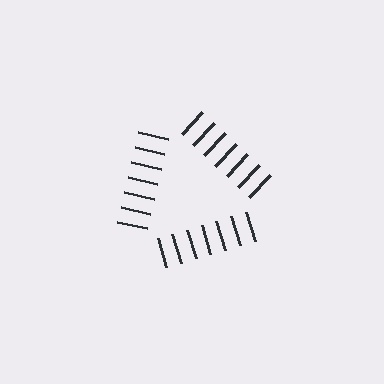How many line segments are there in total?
21 — 7 along each of the 3 edges.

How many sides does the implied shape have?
3 sides — the line-ends trace a triangle.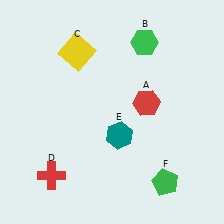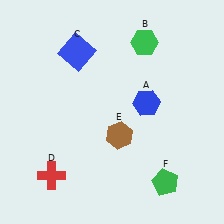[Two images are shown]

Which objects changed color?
A changed from red to blue. C changed from yellow to blue. E changed from teal to brown.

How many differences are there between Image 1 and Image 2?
There are 3 differences between the two images.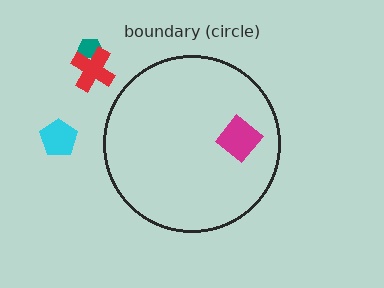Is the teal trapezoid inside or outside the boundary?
Outside.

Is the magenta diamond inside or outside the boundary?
Inside.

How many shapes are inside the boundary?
1 inside, 3 outside.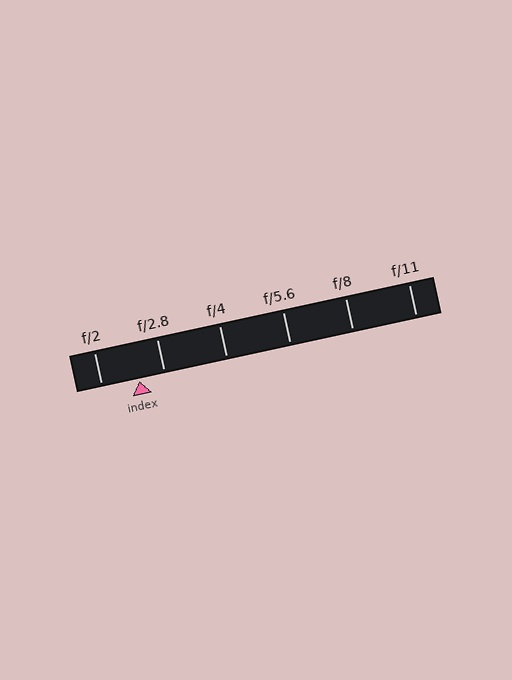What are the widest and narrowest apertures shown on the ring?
The widest aperture shown is f/2 and the narrowest is f/11.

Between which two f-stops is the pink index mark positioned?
The index mark is between f/2 and f/2.8.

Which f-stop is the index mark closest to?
The index mark is closest to f/2.8.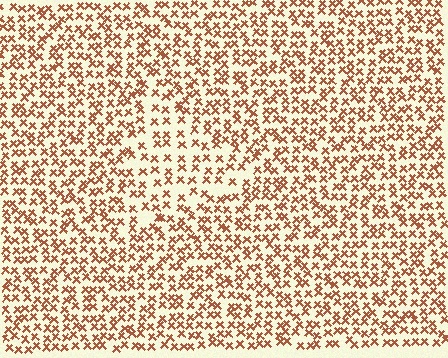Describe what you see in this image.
The image contains small brown elements arranged at two different densities. A triangle-shaped region is visible where the elements are less densely packed than the surrounding area.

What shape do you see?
I see a triangle.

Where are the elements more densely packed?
The elements are more densely packed outside the triangle boundary.